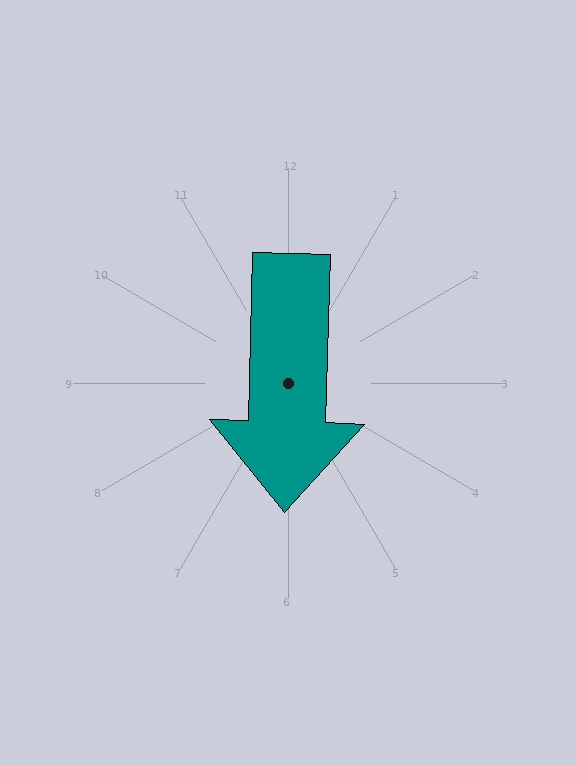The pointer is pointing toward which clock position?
Roughly 6 o'clock.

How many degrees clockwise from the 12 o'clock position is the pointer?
Approximately 182 degrees.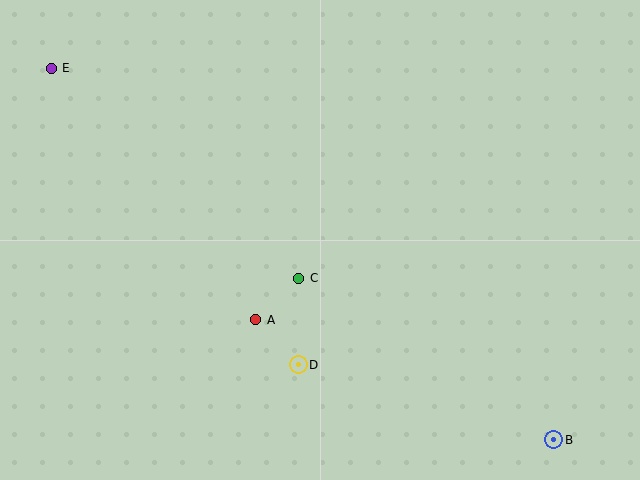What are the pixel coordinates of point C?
Point C is at (299, 278).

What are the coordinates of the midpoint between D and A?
The midpoint between D and A is at (277, 342).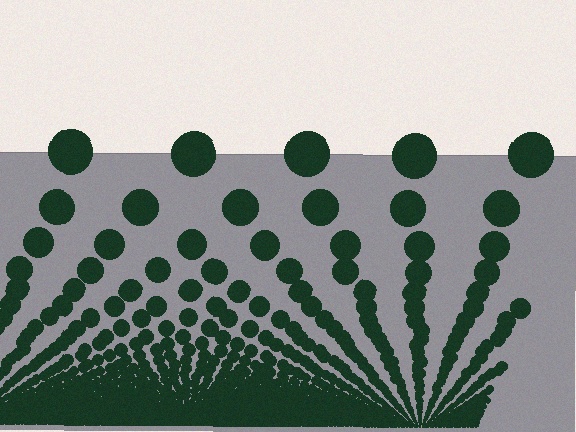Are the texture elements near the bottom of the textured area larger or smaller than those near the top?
Smaller. The gradient is inverted — elements near the bottom are smaller and denser.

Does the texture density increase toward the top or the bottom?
Density increases toward the bottom.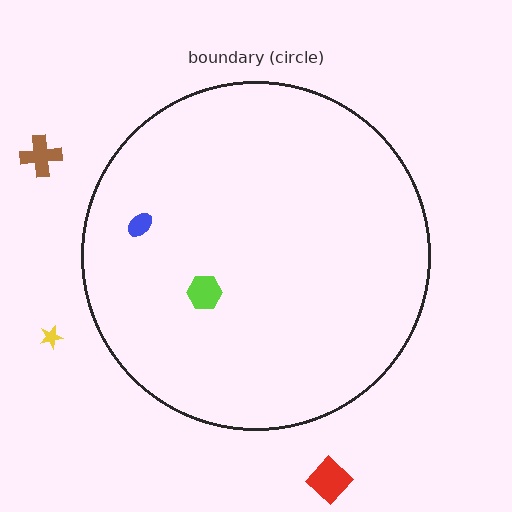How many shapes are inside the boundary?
2 inside, 3 outside.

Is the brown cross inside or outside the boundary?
Outside.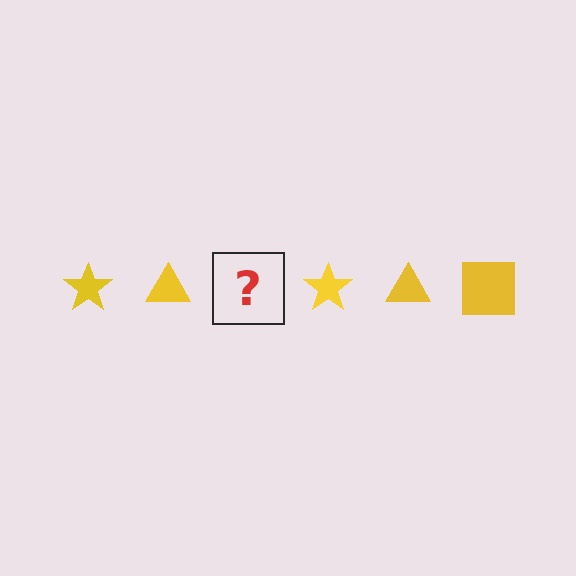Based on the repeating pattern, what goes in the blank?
The blank should be a yellow square.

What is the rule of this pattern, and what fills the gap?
The rule is that the pattern cycles through star, triangle, square shapes in yellow. The gap should be filled with a yellow square.